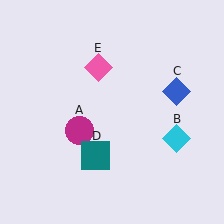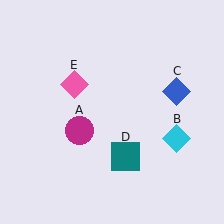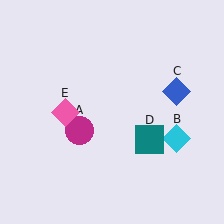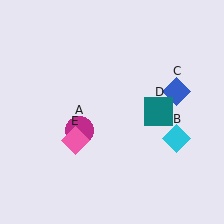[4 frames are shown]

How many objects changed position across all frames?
2 objects changed position: teal square (object D), pink diamond (object E).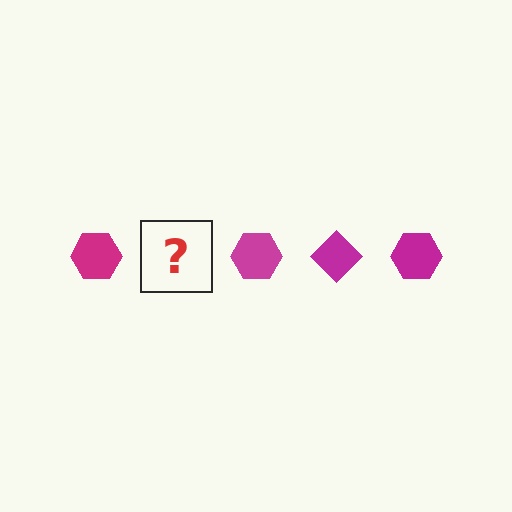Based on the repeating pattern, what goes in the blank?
The blank should be a magenta diamond.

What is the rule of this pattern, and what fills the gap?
The rule is that the pattern cycles through hexagon, diamond shapes in magenta. The gap should be filled with a magenta diamond.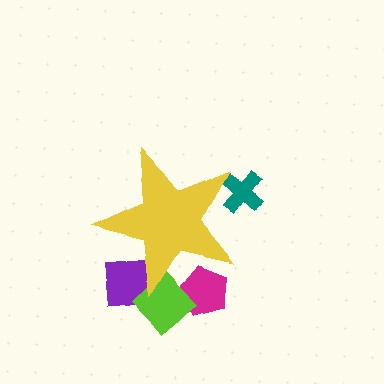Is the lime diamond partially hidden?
Yes, the lime diamond is partially hidden behind the yellow star.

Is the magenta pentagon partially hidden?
Yes, the magenta pentagon is partially hidden behind the yellow star.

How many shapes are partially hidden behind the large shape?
4 shapes are partially hidden.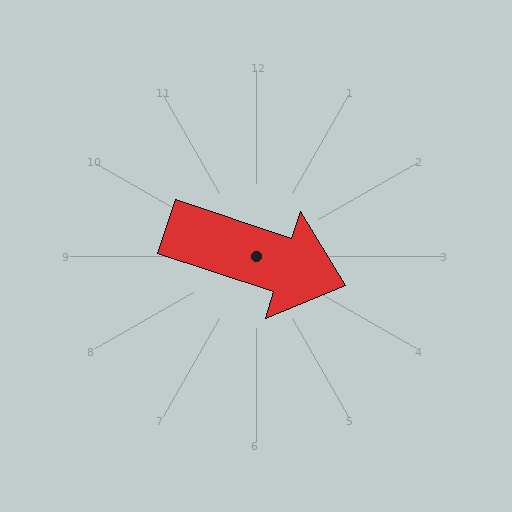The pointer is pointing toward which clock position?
Roughly 4 o'clock.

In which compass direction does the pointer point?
East.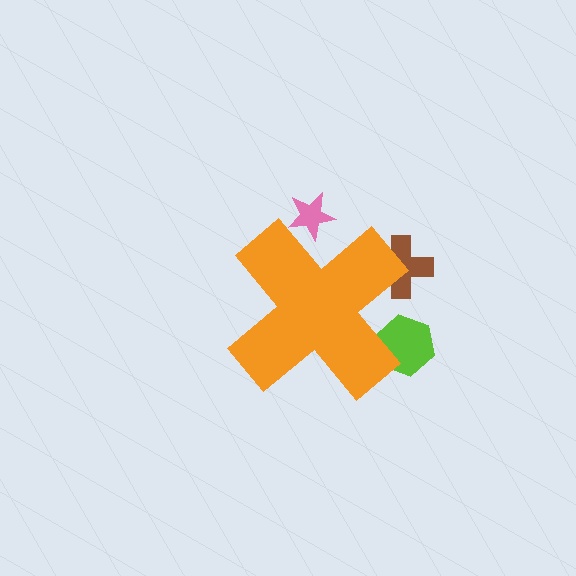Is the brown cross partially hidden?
Yes, the brown cross is partially hidden behind the orange cross.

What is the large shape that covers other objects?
An orange cross.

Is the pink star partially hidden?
Yes, the pink star is partially hidden behind the orange cross.